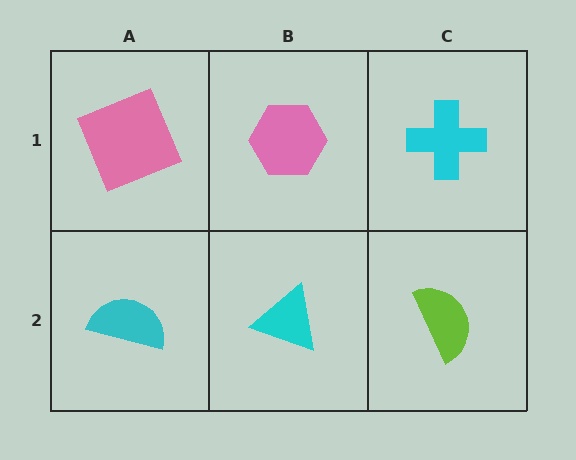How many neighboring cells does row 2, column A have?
2.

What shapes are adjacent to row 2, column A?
A pink square (row 1, column A), a cyan triangle (row 2, column B).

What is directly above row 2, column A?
A pink square.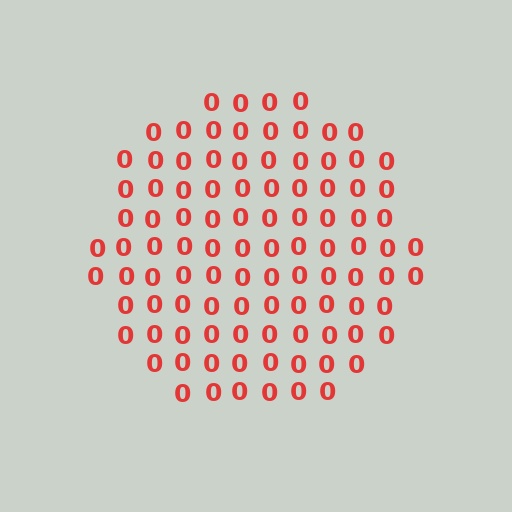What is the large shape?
The large shape is a circle.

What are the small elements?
The small elements are digit 0's.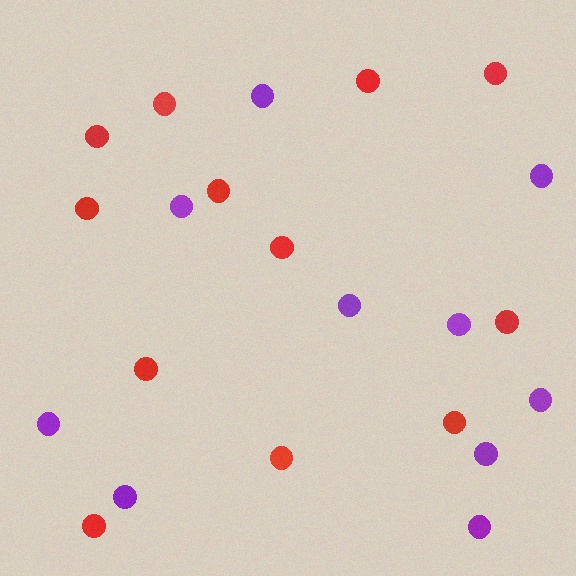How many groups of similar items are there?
There are 2 groups: one group of red circles (12) and one group of purple circles (10).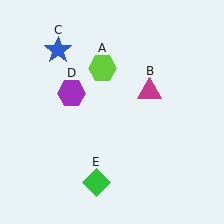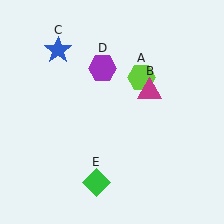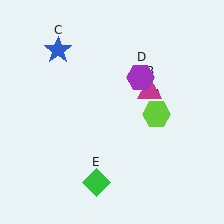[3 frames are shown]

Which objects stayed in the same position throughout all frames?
Magenta triangle (object B) and blue star (object C) and green diamond (object E) remained stationary.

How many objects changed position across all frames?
2 objects changed position: lime hexagon (object A), purple hexagon (object D).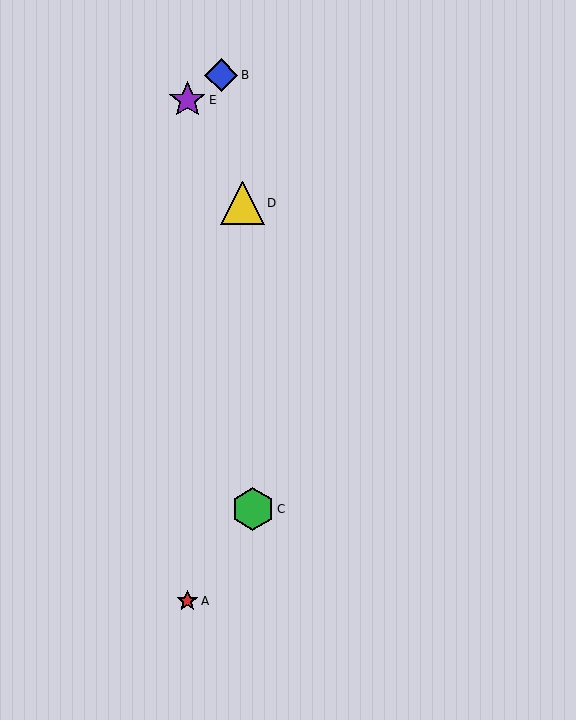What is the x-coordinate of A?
Object A is at x≈187.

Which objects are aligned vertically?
Objects A, E are aligned vertically.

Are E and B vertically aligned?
No, E is at x≈187 and B is at x≈221.